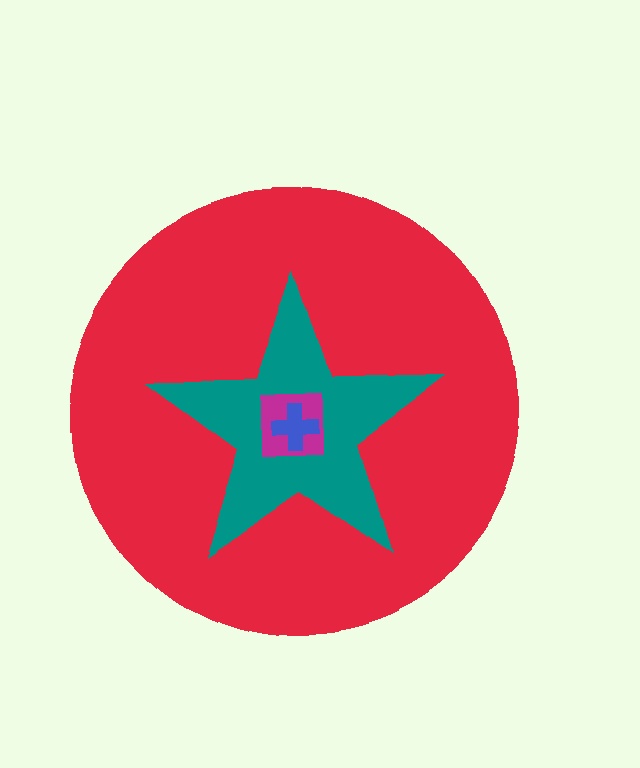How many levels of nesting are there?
4.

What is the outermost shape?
The red circle.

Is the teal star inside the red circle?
Yes.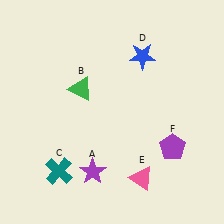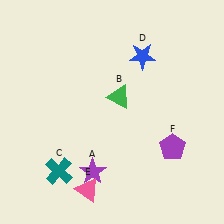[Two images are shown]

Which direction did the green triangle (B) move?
The green triangle (B) moved right.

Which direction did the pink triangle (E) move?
The pink triangle (E) moved left.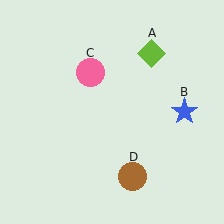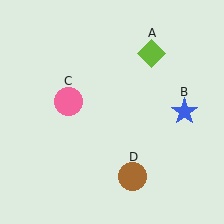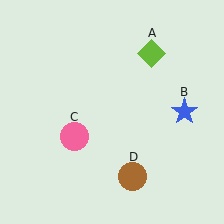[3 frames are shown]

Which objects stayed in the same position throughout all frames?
Lime diamond (object A) and blue star (object B) and brown circle (object D) remained stationary.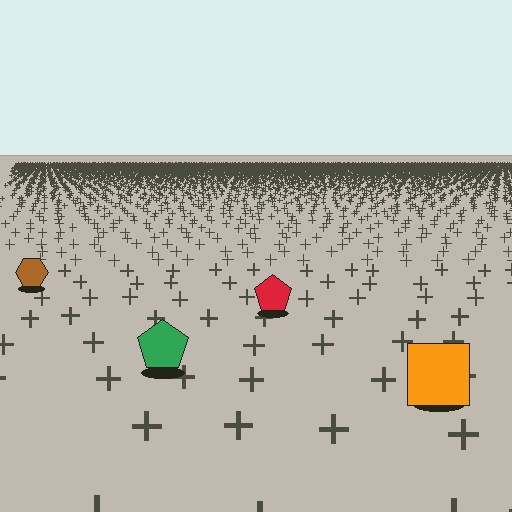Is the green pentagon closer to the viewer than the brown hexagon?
Yes. The green pentagon is closer — you can tell from the texture gradient: the ground texture is coarser near it.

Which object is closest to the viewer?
The orange square is closest. The texture marks near it are larger and more spread out.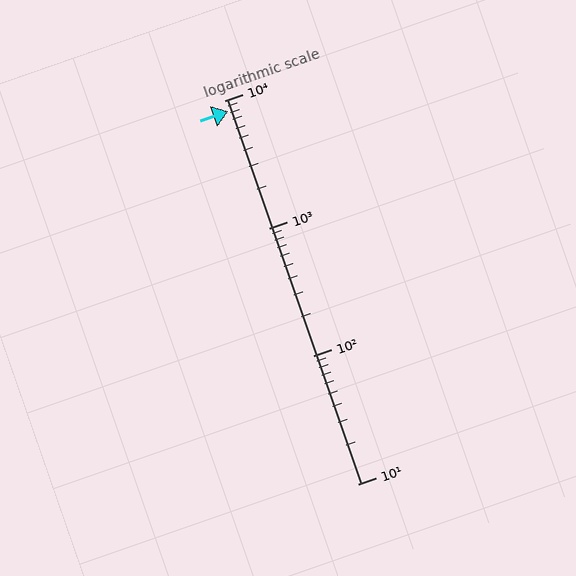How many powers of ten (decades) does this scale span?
The scale spans 3 decades, from 10 to 10000.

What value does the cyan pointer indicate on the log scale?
The pointer indicates approximately 8200.